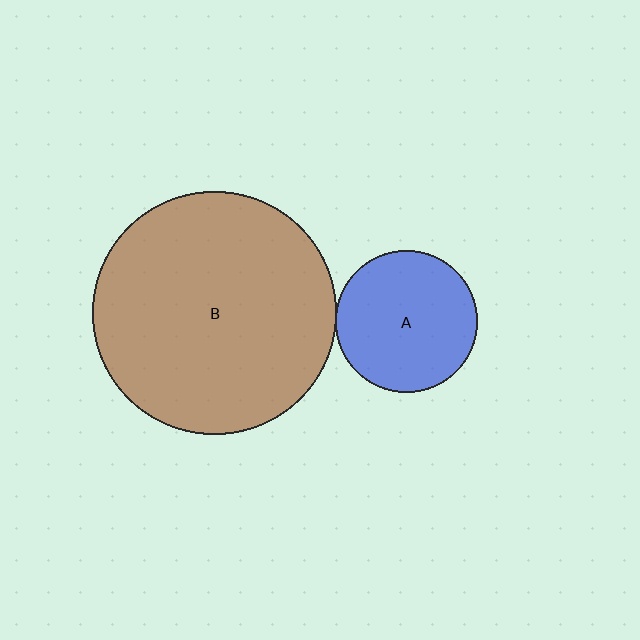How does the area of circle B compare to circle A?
Approximately 2.9 times.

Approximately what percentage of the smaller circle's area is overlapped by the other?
Approximately 5%.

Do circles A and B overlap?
Yes.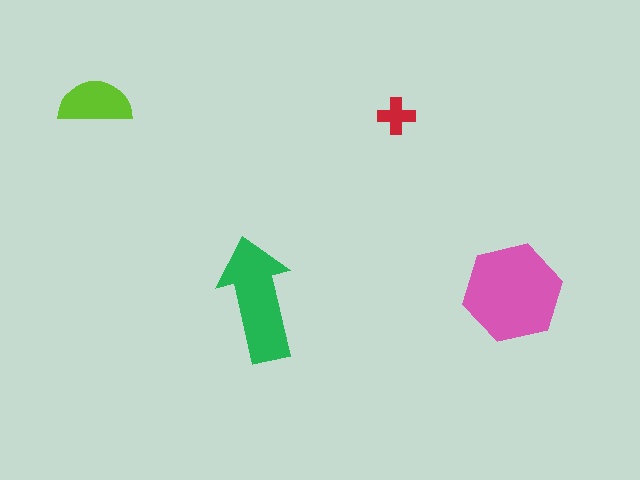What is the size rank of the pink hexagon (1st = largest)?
1st.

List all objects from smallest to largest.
The red cross, the lime semicircle, the green arrow, the pink hexagon.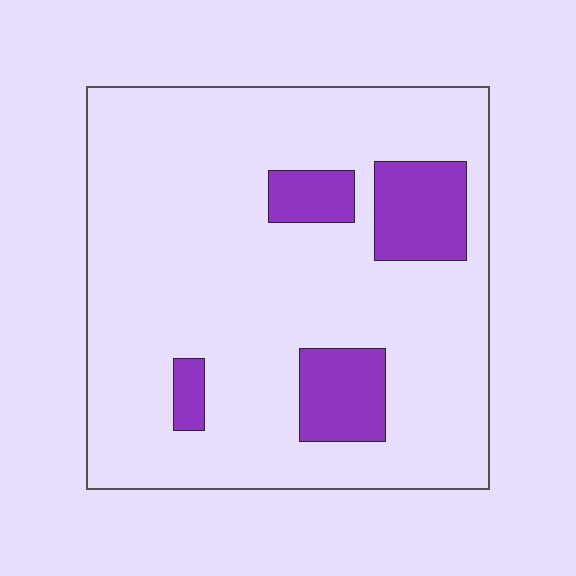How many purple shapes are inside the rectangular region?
4.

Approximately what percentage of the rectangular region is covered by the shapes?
Approximately 15%.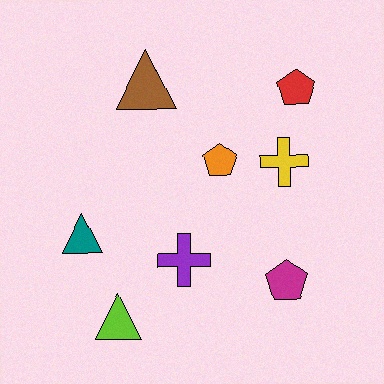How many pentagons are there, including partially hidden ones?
There are 3 pentagons.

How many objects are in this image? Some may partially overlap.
There are 8 objects.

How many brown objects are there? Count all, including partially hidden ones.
There is 1 brown object.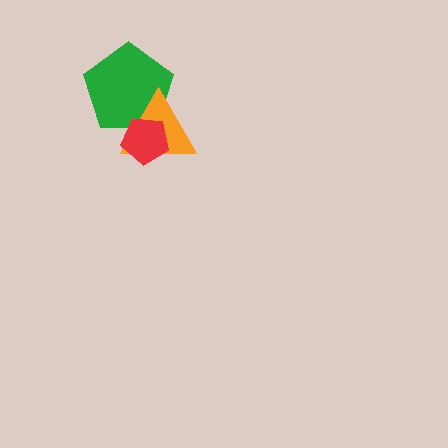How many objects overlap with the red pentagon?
2 objects overlap with the red pentagon.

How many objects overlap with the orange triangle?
2 objects overlap with the orange triangle.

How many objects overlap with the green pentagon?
2 objects overlap with the green pentagon.